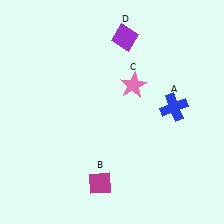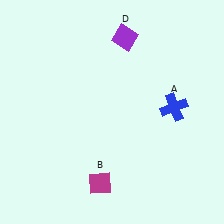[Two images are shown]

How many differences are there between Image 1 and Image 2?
There is 1 difference between the two images.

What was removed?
The pink star (C) was removed in Image 2.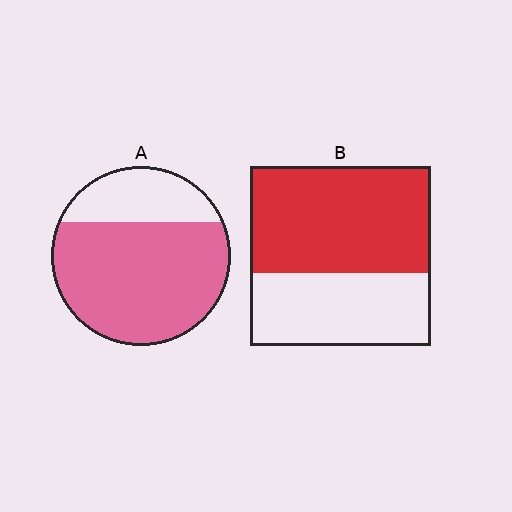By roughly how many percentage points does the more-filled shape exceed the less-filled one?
By roughly 15 percentage points (A over B).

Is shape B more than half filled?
Yes.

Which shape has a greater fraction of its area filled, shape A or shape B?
Shape A.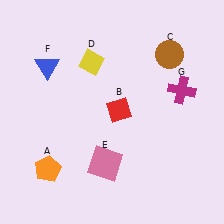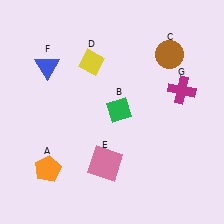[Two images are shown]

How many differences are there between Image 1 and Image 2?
There is 1 difference between the two images.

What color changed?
The diamond (B) changed from red in Image 1 to green in Image 2.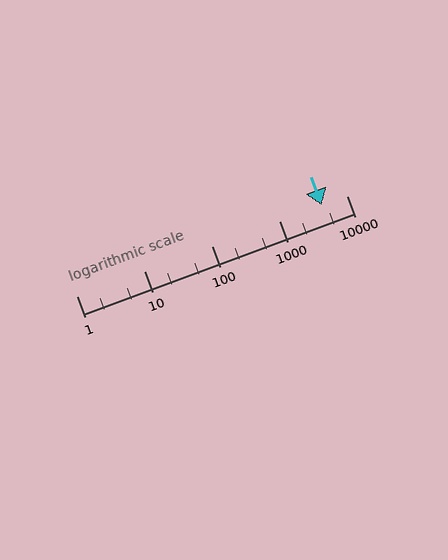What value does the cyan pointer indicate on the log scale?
The pointer indicates approximately 4300.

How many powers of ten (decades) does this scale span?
The scale spans 4 decades, from 1 to 10000.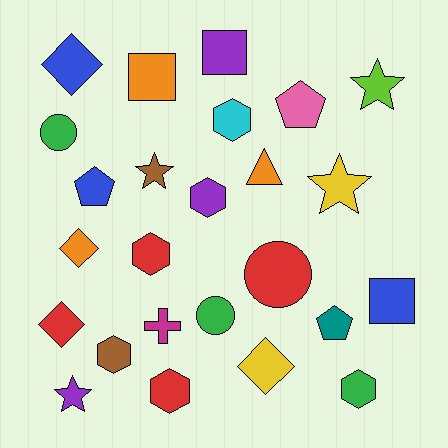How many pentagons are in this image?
There are 3 pentagons.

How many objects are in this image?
There are 25 objects.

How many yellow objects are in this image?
There are 2 yellow objects.